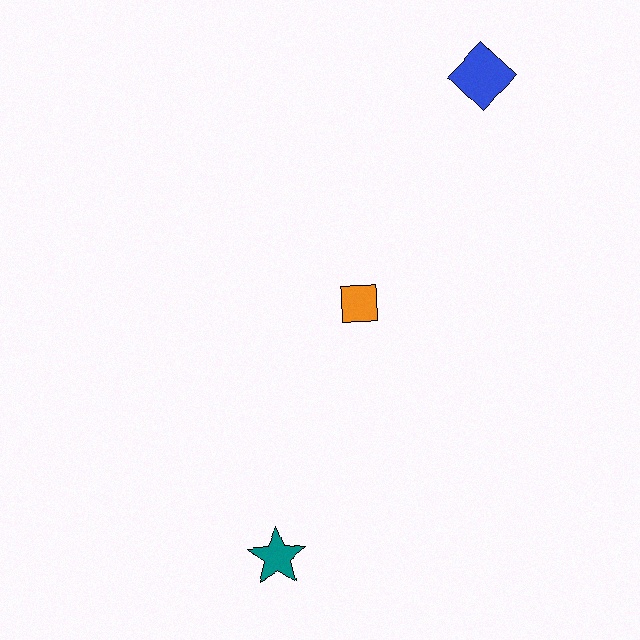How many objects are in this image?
There are 3 objects.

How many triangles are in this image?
There are no triangles.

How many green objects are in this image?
There are no green objects.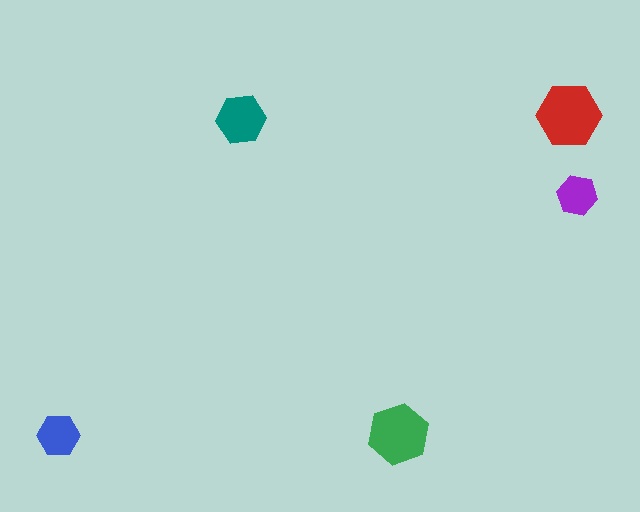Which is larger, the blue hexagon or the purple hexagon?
The blue one.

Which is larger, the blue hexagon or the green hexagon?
The green one.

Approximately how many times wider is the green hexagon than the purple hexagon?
About 1.5 times wider.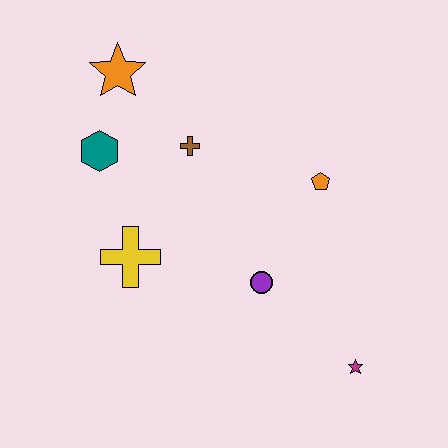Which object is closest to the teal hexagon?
The orange star is closest to the teal hexagon.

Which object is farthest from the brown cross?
The magenta star is farthest from the brown cross.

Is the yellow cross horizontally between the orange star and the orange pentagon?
Yes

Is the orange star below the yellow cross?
No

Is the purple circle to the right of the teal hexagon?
Yes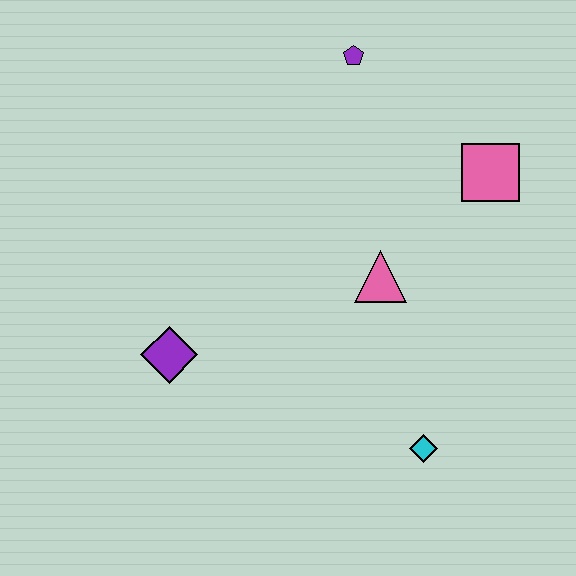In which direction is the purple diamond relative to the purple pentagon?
The purple diamond is below the purple pentagon.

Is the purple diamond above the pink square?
No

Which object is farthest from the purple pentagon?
The cyan diamond is farthest from the purple pentagon.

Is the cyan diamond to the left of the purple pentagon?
No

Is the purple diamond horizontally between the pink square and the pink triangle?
No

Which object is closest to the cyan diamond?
The pink triangle is closest to the cyan diamond.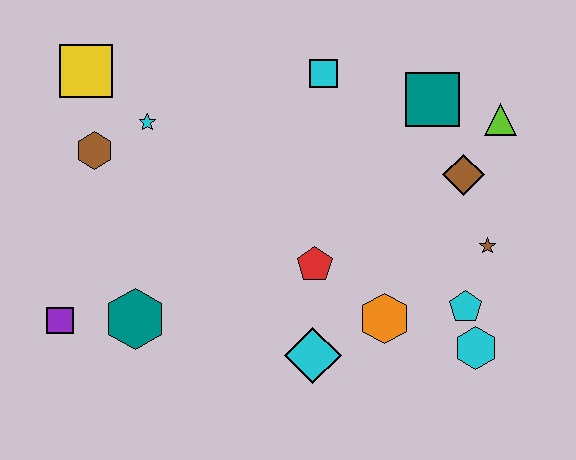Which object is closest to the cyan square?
The teal square is closest to the cyan square.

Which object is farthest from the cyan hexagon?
The yellow square is farthest from the cyan hexagon.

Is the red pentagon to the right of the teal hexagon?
Yes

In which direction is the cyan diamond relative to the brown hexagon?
The cyan diamond is to the right of the brown hexagon.